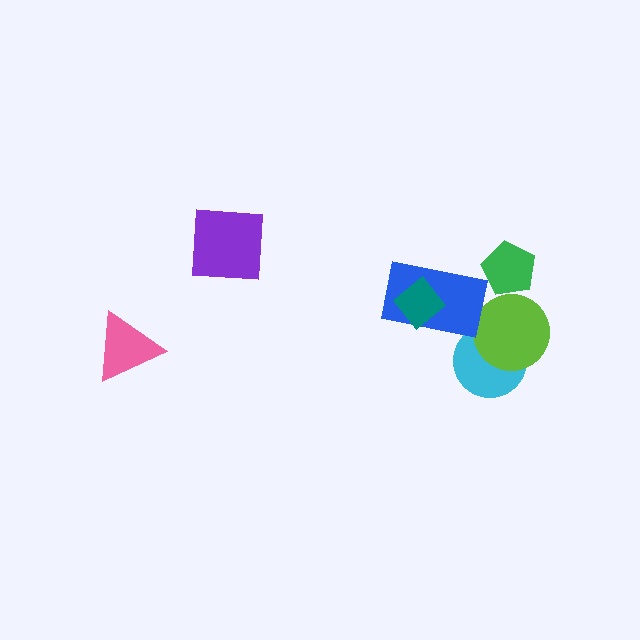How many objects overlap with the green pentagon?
0 objects overlap with the green pentagon.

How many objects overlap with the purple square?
0 objects overlap with the purple square.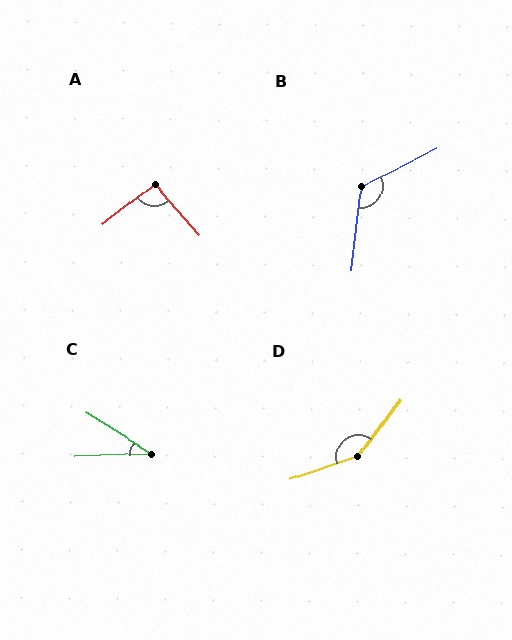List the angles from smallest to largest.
C (34°), A (93°), B (123°), D (146°).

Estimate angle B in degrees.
Approximately 123 degrees.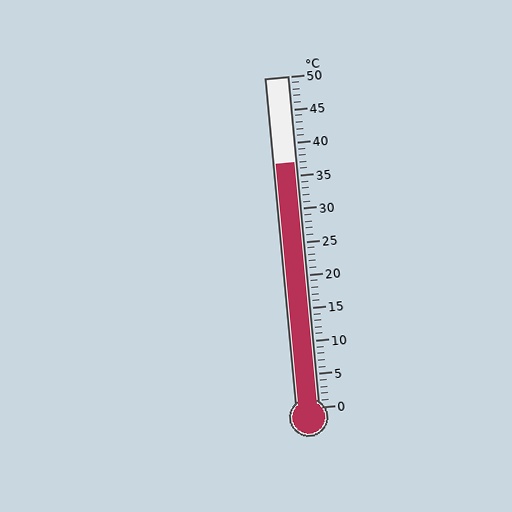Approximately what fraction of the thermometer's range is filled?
The thermometer is filled to approximately 75% of its range.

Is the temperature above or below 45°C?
The temperature is below 45°C.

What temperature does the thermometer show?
The thermometer shows approximately 37°C.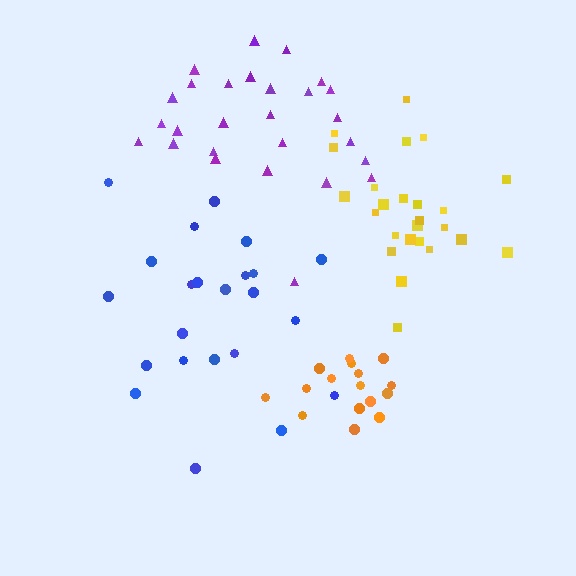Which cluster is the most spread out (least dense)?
Blue.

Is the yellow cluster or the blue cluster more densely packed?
Yellow.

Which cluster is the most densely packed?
Orange.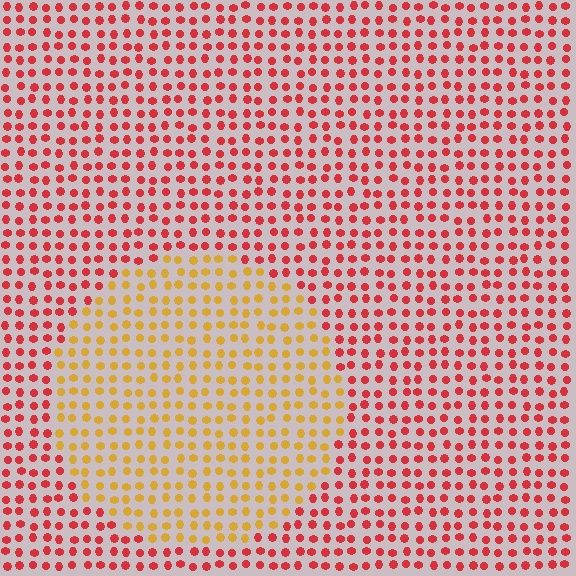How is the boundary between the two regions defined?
The boundary is defined purely by a slight shift in hue (about 47 degrees). Spacing, size, and orientation are identical on both sides.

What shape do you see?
I see a circle.